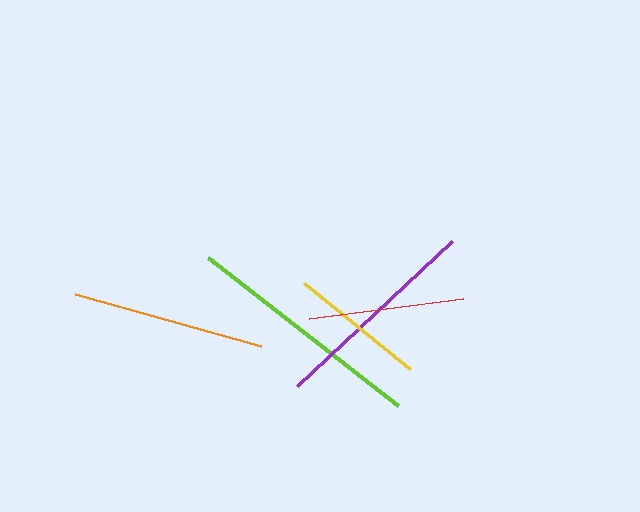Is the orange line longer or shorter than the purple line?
The purple line is longer than the orange line.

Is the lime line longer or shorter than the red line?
The lime line is longer than the red line.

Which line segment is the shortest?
The yellow line is the shortest at approximately 137 pixels.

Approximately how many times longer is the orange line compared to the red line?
The orange line is approximately 1.2 times the length of the red line.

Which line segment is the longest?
The lime line is the longest at approximately 240 pixels.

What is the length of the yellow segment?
The yellow segment is approximately 137 pixels long.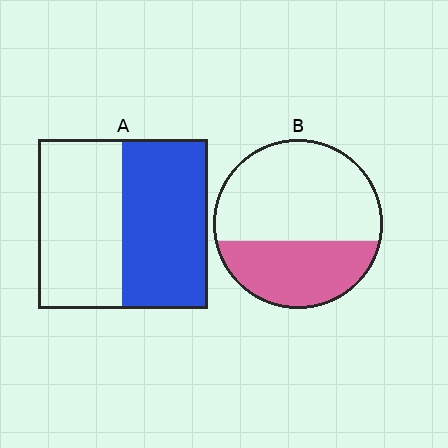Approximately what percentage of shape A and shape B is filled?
A is approximately 50% and B is approximately 35%.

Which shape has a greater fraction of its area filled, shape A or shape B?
Shape A.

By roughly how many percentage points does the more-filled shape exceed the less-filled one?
By roughly 15 percentage points (A over B).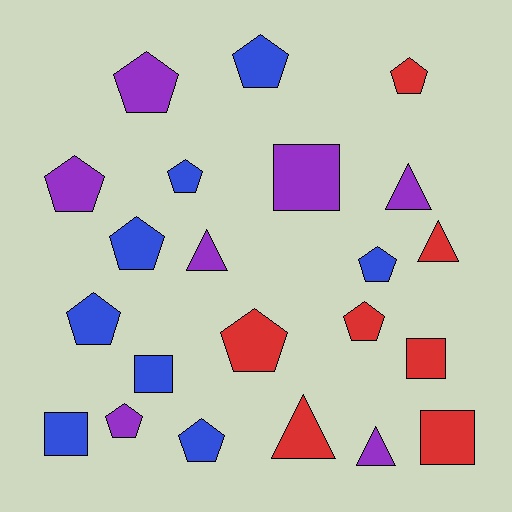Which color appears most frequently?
Blue, with 8 objects.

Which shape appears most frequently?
Pentagon, with 12 objects.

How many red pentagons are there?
There are 3 red pentagons.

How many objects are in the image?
There are 22 objects.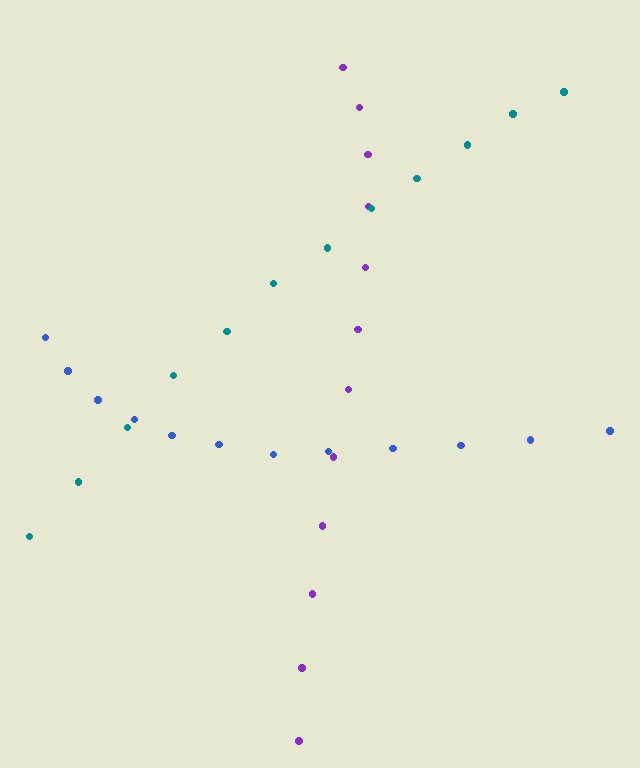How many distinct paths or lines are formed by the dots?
There are 3 distinct paths.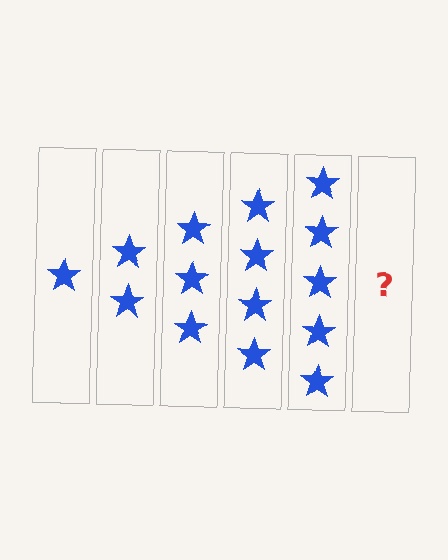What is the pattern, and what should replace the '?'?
The pattern is that each step adds one more star. The '?' should be 6 stars.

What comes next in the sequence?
The next element should be 6 stars.